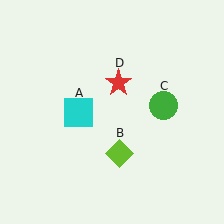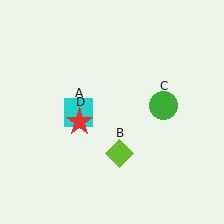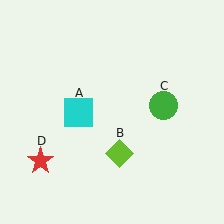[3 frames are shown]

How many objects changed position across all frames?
1 object changed position: red star (object D).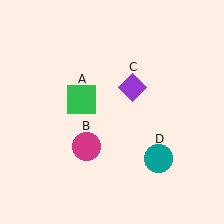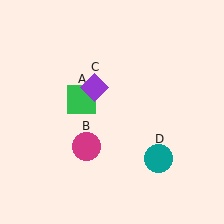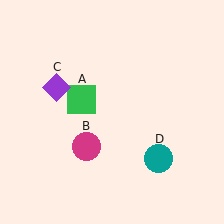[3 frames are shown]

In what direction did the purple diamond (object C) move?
The purple diamond (object C) moved left.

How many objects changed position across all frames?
1 object changed position: purple diamond (object C).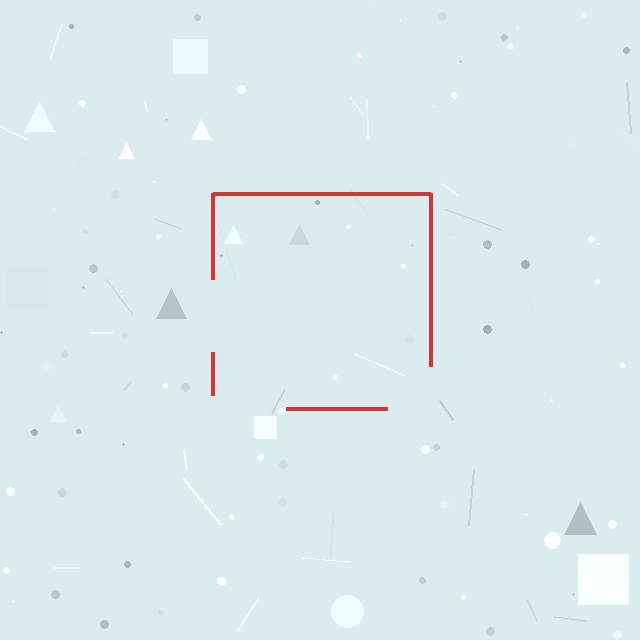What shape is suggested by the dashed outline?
The dashed outline suggests a square.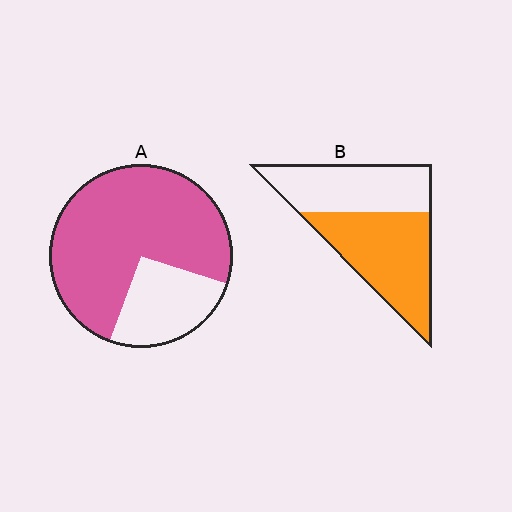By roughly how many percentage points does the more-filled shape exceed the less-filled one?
By roughly 20 percentage points (A over B).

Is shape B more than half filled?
Yes.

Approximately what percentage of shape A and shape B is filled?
A is approximately 75% and B is approximately 55%.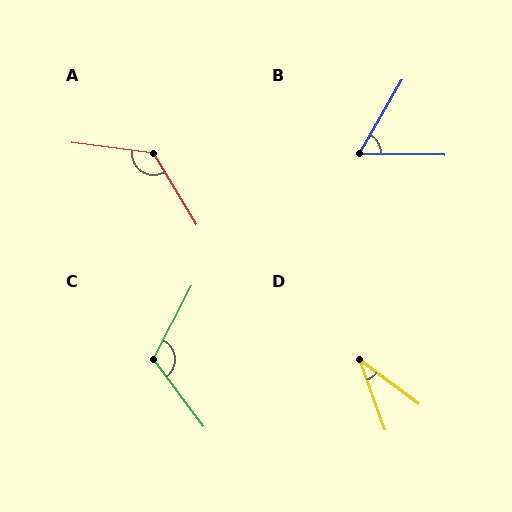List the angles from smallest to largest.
D (33°), B (61°), C (116°), A (128°).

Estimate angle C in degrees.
Approximately 116 degrees.